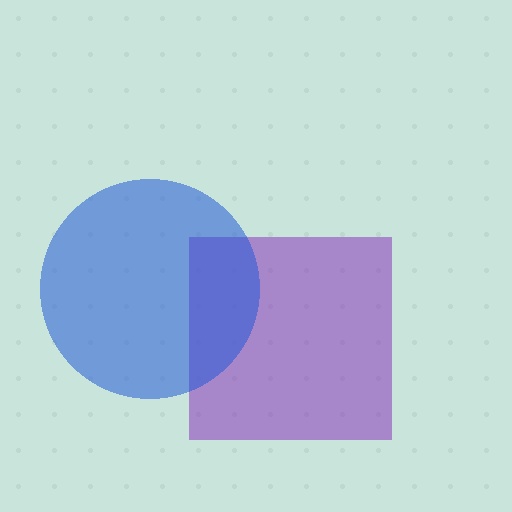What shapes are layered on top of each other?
The layered shapes are: a purple square, a blue circle.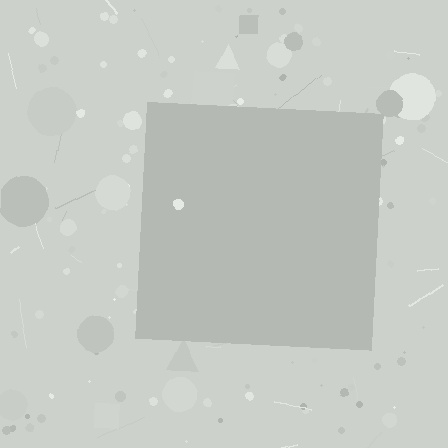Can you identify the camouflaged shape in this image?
The camouflaged shape is a square.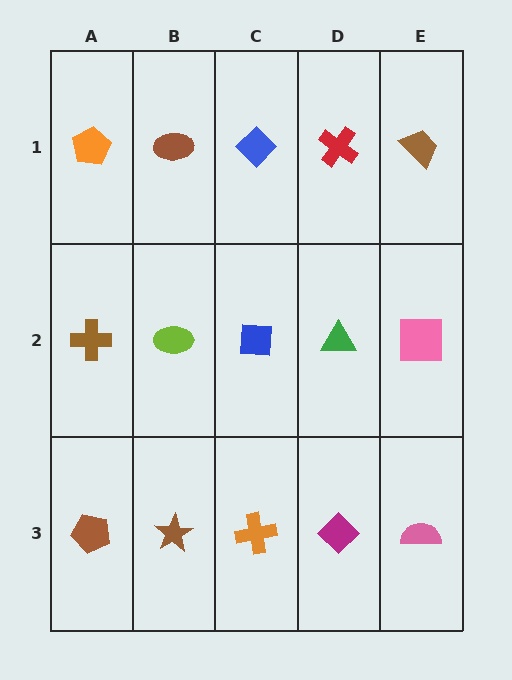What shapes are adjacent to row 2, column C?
A blue diamond (row 1, column C), an orange cross (row 3, column C), a lime ellipse (row 2, column B), a green triangle (row 2, column D).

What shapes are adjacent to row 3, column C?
A blue square (row 2, column C), a brown star (row 3, column B), a magenta diamond (row 3, column D).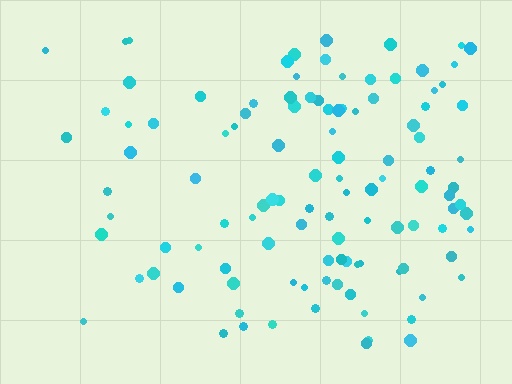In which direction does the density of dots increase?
From left to right, with the right side densest.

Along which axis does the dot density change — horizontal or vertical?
Horizontal.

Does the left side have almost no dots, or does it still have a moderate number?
Still a moderate number, just noticeably fewer than the right.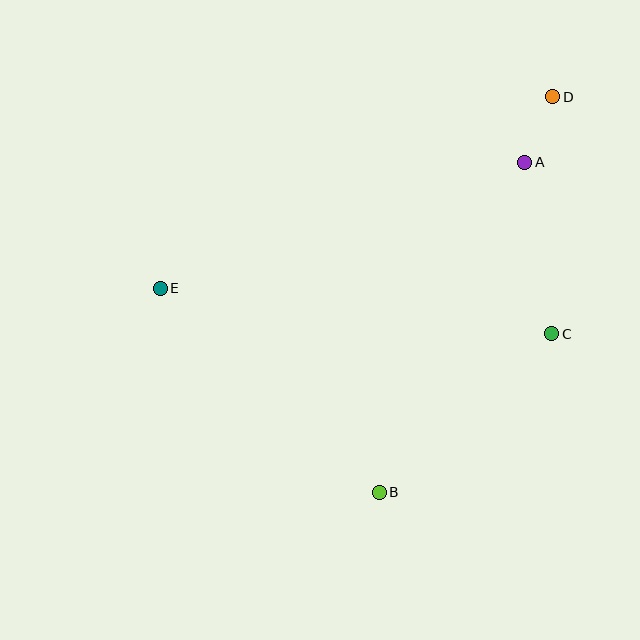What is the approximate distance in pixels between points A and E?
The distance between A and E is approximately 386 pixels.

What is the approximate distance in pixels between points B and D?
The distance between B and D is approximately 432 pixels.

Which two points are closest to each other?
Points A and D are closest to each other.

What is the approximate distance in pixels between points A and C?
The distance between A and C is approximately 174 pixels.